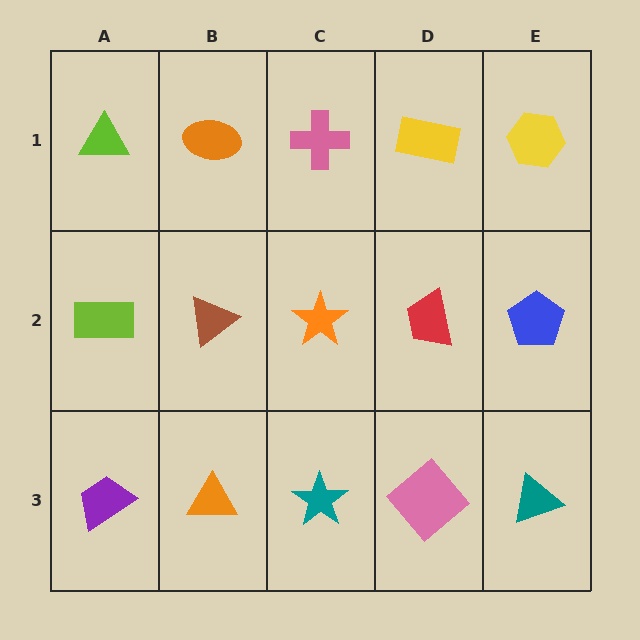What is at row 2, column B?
A brown triangle.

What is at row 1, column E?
A yellow hexagon.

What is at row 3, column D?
A pink diamond.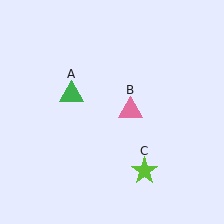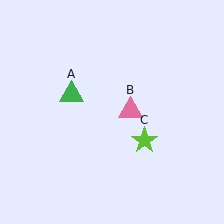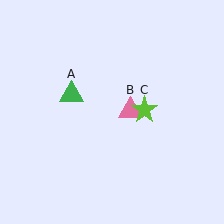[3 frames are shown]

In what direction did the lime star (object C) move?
The lime star (object C) moved up.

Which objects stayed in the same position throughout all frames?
Green triangle (object A) and pink triangle (object B) remained stationary.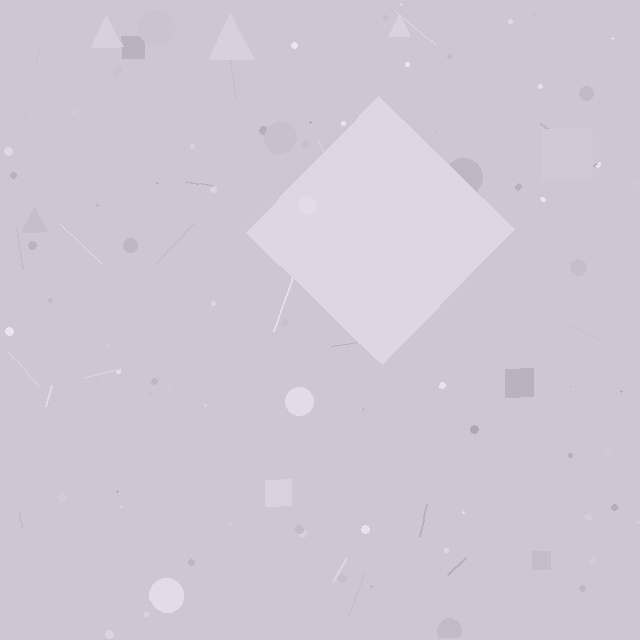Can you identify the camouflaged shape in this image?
The camouflaged shape is a diamond.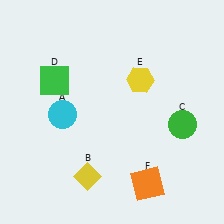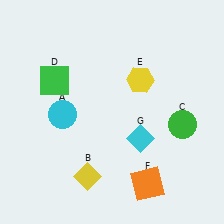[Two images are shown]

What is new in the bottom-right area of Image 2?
A cyan diamond (G) was added in the bottom-right area of Image 2.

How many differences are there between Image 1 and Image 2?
There is 1 difference between the two images.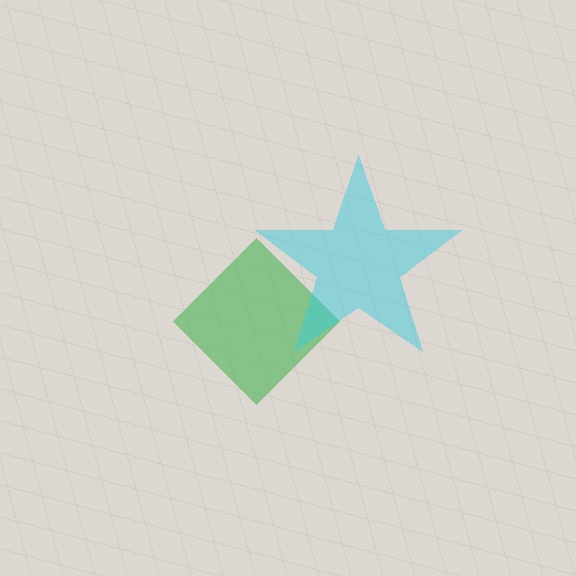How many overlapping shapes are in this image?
There are 2 overlapping shapes in the image.